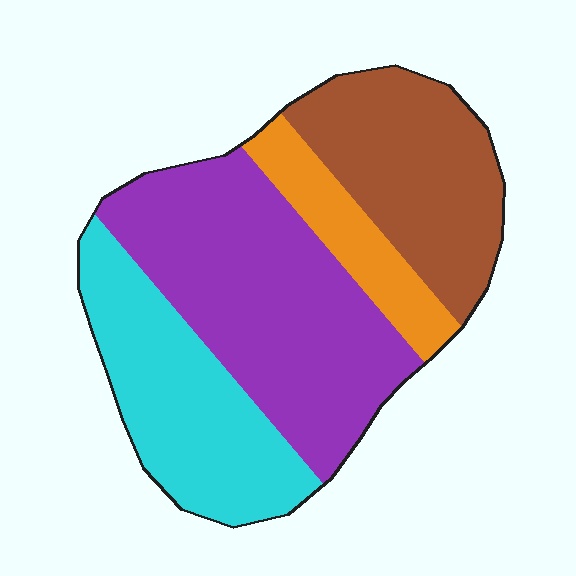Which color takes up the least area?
Orange, at roughly 10%.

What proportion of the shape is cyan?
Cyan takes up about one quarter (1/4) of the shape.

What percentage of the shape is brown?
Brown covers 25% of the shape.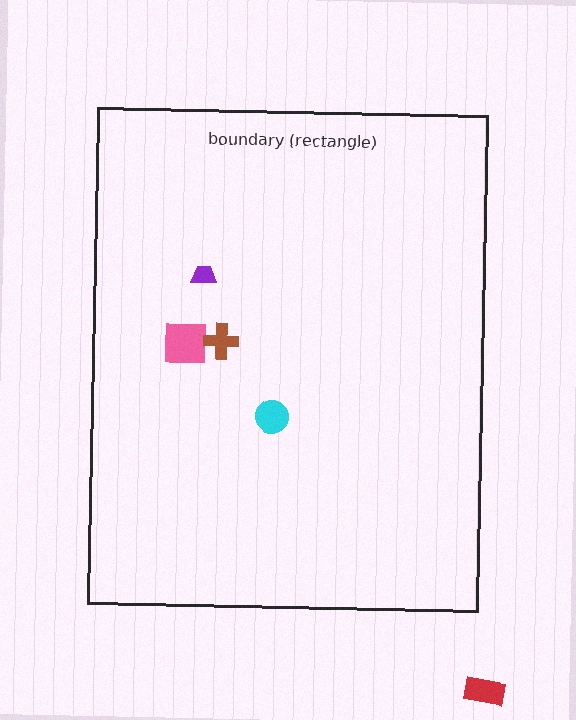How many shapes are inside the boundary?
4 inside, 1 outside.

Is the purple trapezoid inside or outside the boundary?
Inside.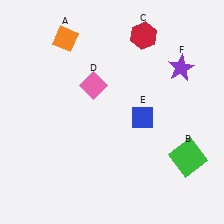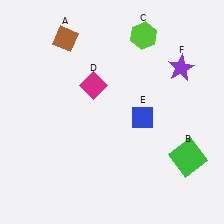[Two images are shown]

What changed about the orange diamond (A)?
In Image 1, A is orange. In Image 2, it changed to brown.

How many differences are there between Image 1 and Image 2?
There are 3 differences between the two images.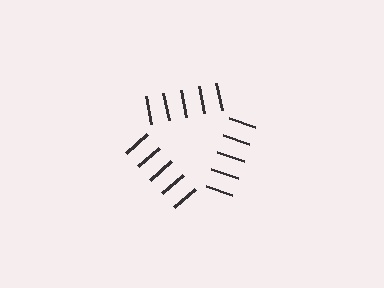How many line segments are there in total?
15 — 5 along each of the 3 edges.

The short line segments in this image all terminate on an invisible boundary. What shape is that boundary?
An illusory triangle — the line segments terminate on its edges but no continuous stroke is drawn.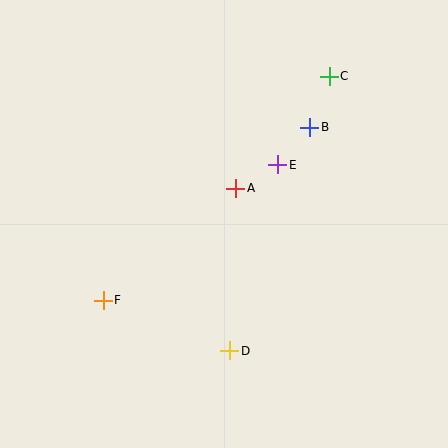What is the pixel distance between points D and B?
The distance between D and B is 238 pixels.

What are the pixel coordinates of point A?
Point A is at (236, 188).